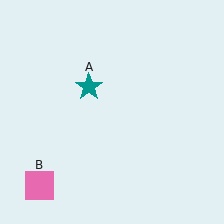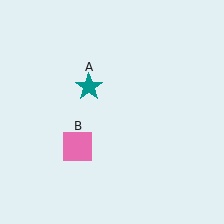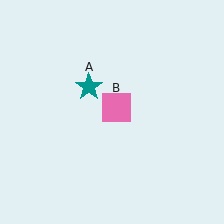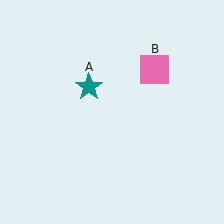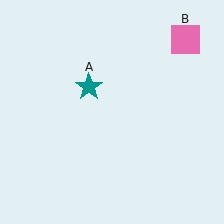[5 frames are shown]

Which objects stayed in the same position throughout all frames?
Teal star (object A) remained stationary.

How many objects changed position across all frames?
1 object changed position: pink square (object B).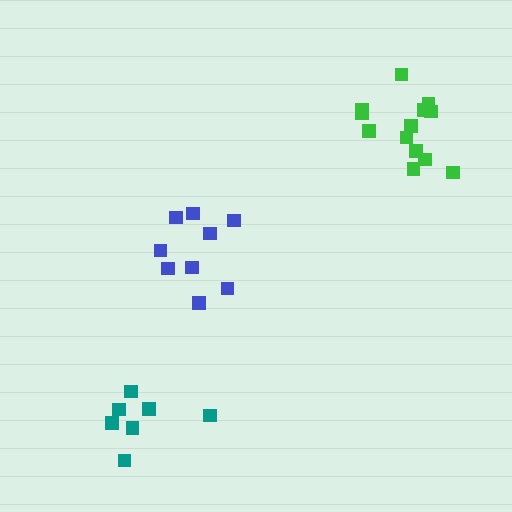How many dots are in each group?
Group 1: 7 dots, Group 2: 9 dots, Group 3: 13 dots (29 total).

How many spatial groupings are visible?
There are 3 spatial groupings.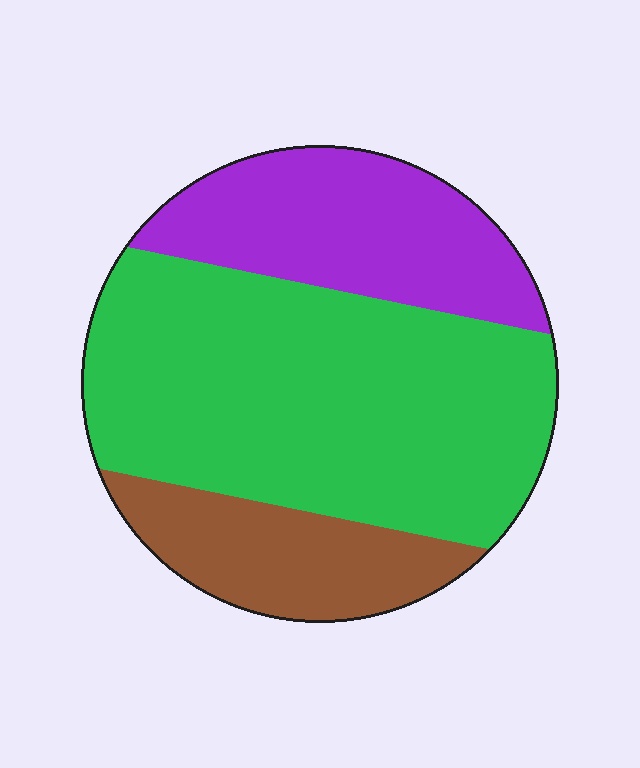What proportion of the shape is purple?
Purple covers 25% of the shape.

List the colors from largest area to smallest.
From largest to smallest: green, purple, brown.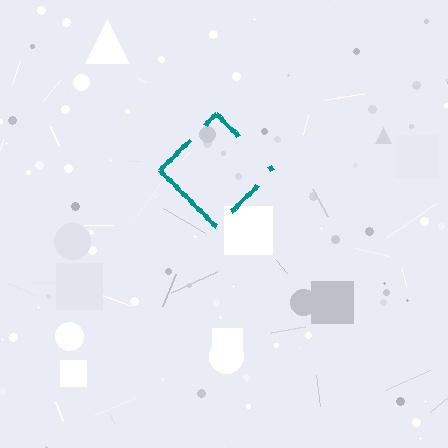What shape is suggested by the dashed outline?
The dashed outline suggests a diamond.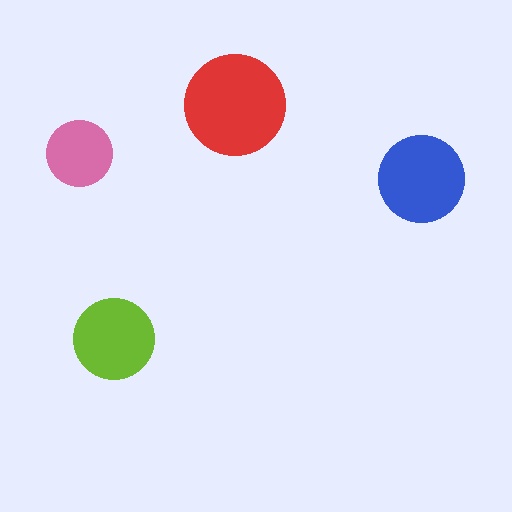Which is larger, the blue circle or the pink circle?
The blue one.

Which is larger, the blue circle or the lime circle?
The blue one.